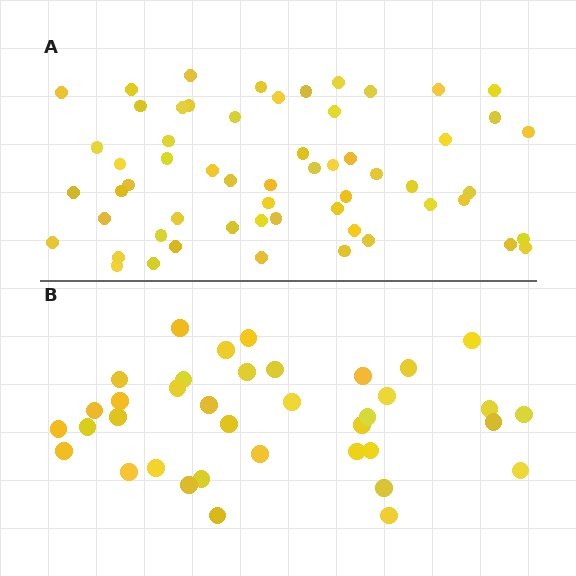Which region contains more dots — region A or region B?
Region A (the top region) has more dots.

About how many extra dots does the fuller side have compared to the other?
Region A has approximately 20 more dots than region B.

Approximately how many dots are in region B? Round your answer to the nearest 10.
About 40 dots. (The exact count is 37, which rounds to 40.)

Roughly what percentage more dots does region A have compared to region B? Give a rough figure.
About 55% more.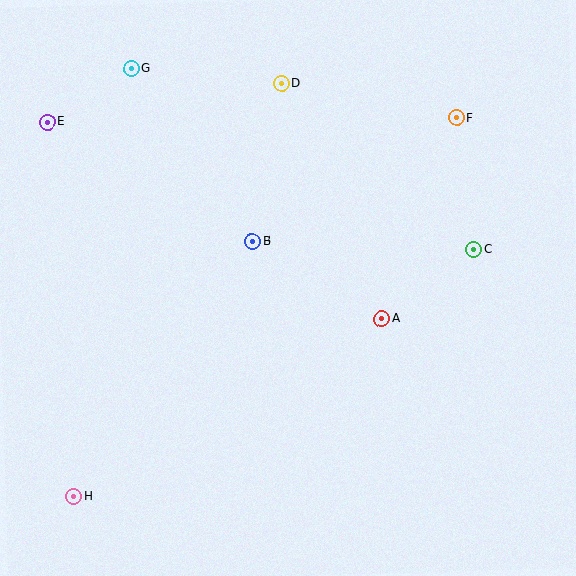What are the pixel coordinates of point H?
Point H is at (74, 496).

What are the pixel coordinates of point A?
Point A is at (382, 319).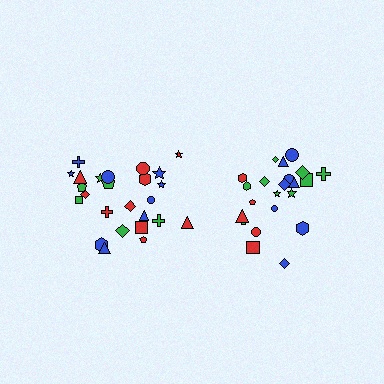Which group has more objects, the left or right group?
The left group.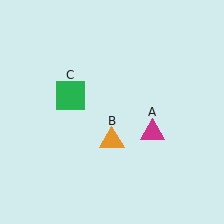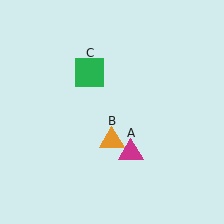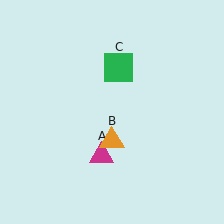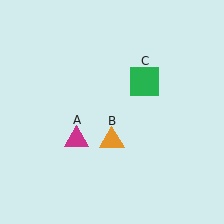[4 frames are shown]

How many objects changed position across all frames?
2 objects changed position: magenta triangle (object A), green square (object C).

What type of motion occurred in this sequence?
The magenta triangle (object A), green square (object C) rotated clockwise around the center of the scene.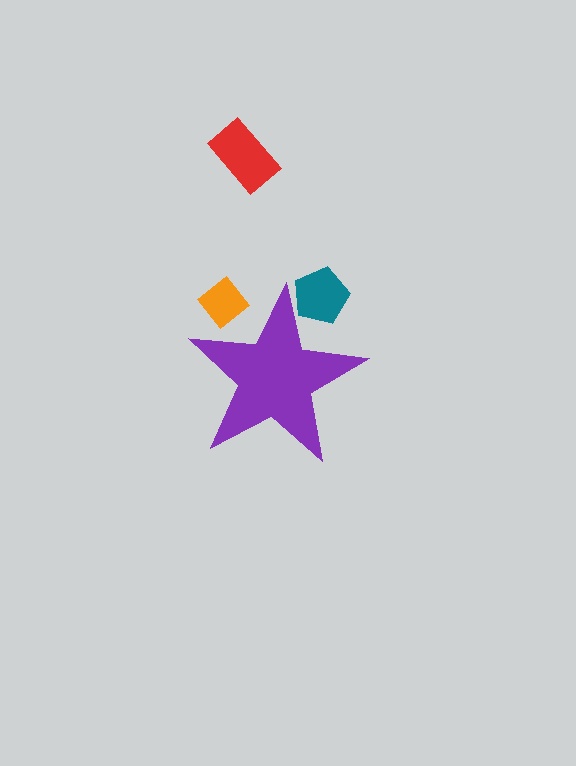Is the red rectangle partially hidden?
No, the red rectangle is fully visible.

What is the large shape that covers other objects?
A purple star.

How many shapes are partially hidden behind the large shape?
2 shapes are partially hidden.